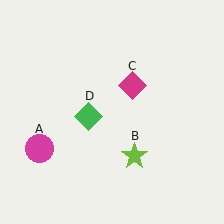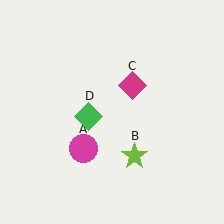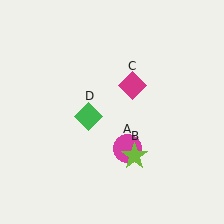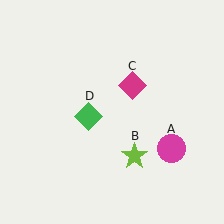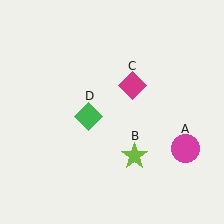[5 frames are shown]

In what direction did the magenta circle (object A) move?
The magenta circle (object A) moved right.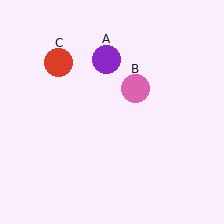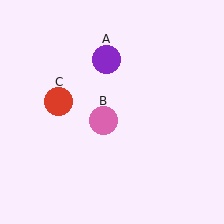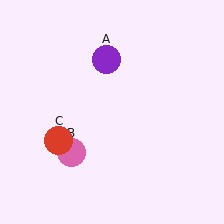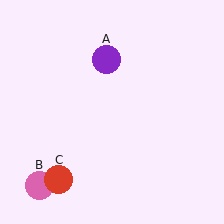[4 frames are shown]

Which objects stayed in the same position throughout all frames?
Purple circle (object A) remained stationary.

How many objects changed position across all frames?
2 objects changed position: pink circle (object B), red circle (object C).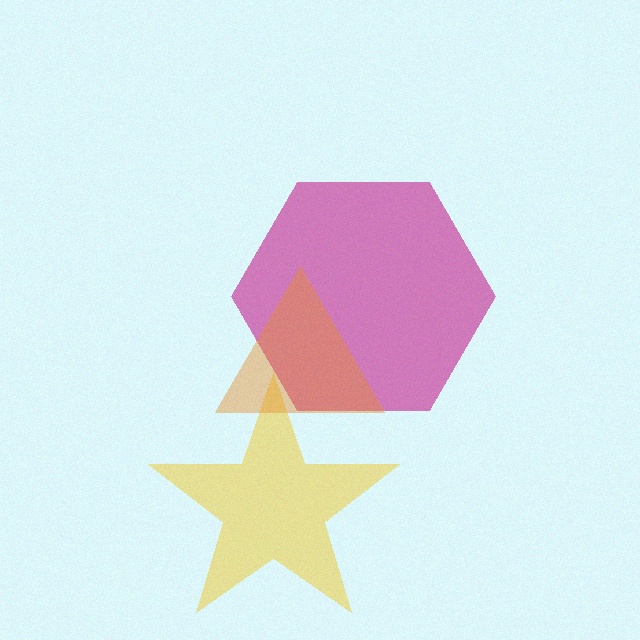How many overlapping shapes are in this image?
There are 3 overlapping shapes in the image.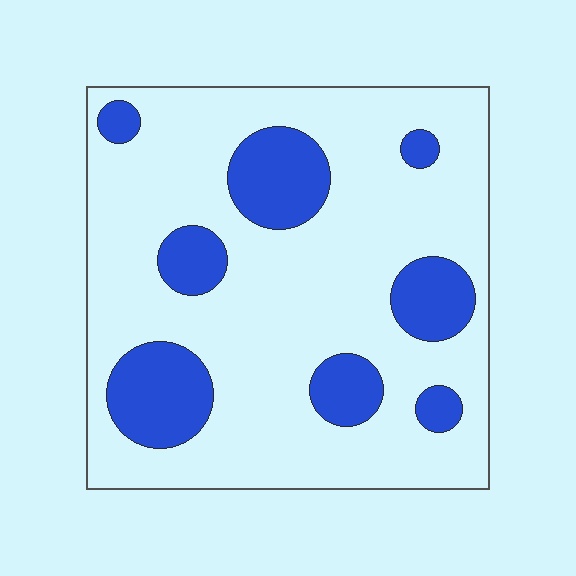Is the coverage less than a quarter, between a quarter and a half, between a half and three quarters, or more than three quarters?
Less than a quarter.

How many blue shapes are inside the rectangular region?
8.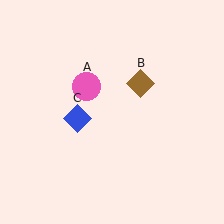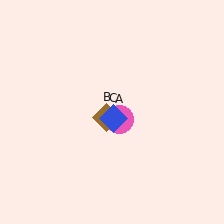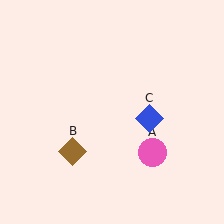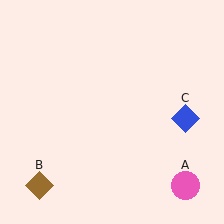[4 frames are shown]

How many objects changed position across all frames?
3 objects changed position: pink circle (object A), brown diamond (object B), blue diamond (object C).